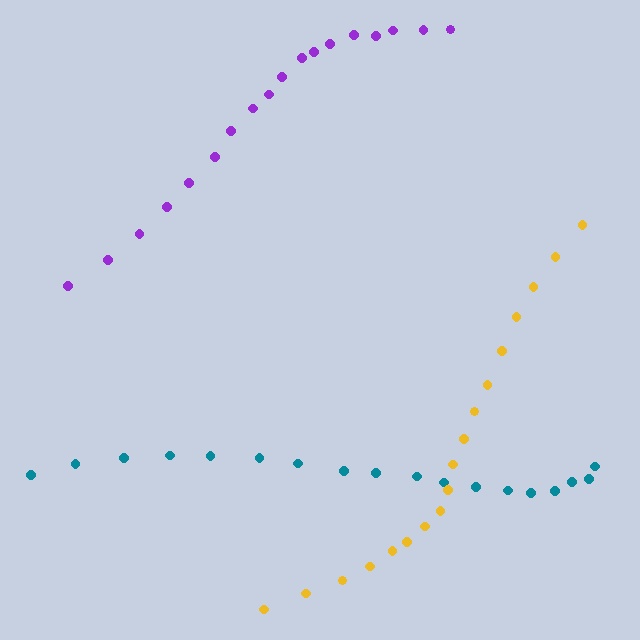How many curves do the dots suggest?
There are 3 distinct paths.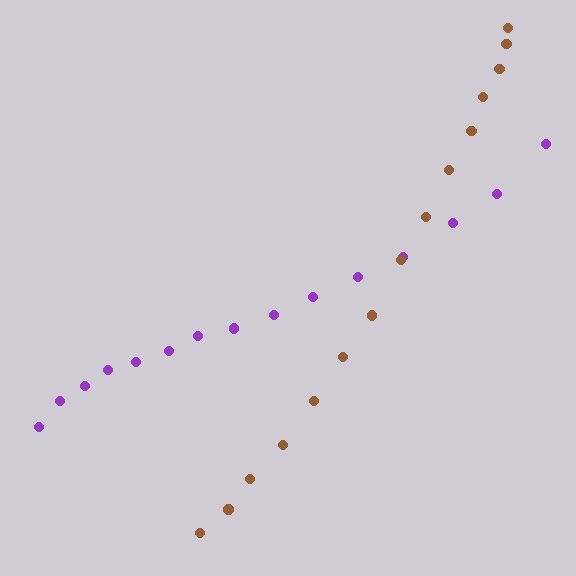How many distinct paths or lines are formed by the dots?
There are 2 distinct paths.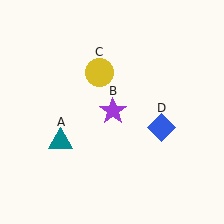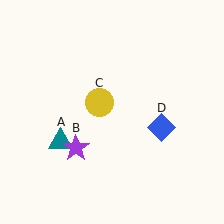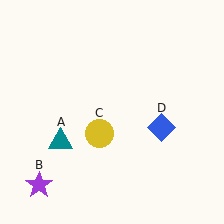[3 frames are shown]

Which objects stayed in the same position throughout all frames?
Teal triangle (object A) and blue diamond (object D) remained stationary.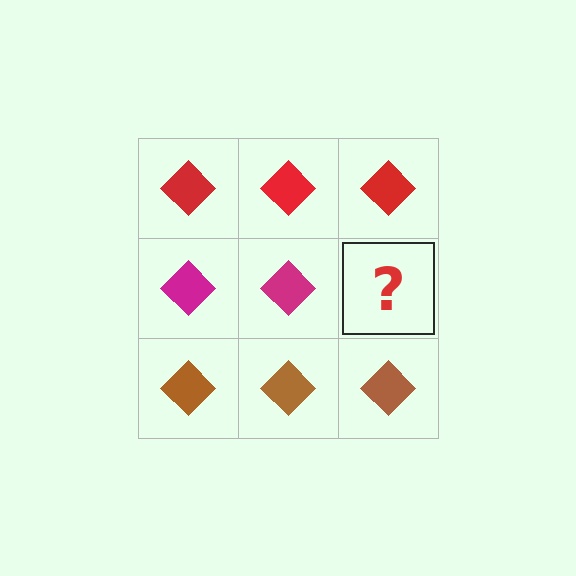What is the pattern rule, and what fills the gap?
The rule is that each row has a consistent color. The gap should be filled with a magenta diamond.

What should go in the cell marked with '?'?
The missing cell should contain a magenta diamond.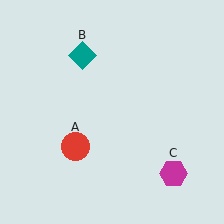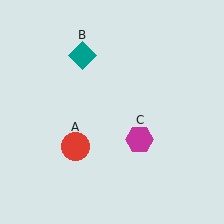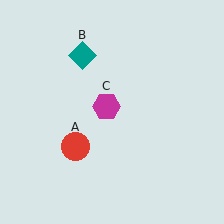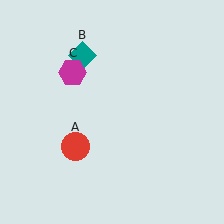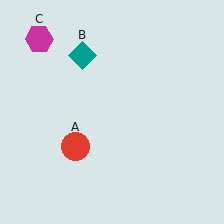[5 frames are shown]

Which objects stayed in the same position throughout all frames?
Red circle (object A) and teal diamond (object B) remained stationary.